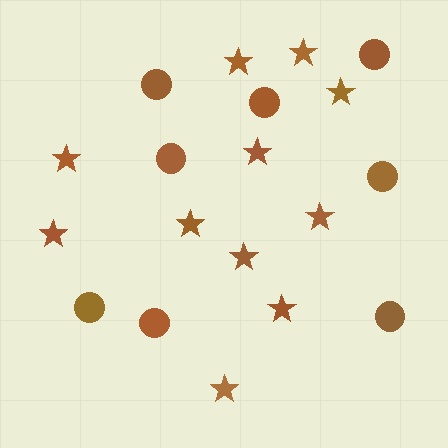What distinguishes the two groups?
There are 2 groups: one group of circles (8) and one group of stars (11).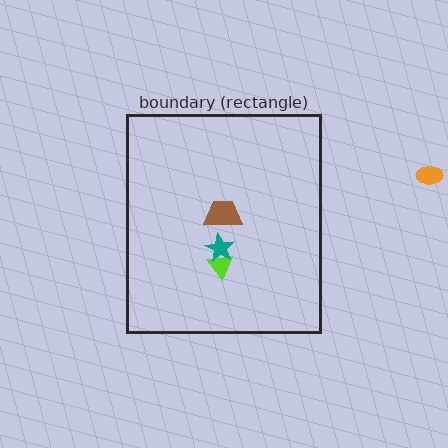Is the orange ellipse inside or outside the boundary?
Outside.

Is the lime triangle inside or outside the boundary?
Inside.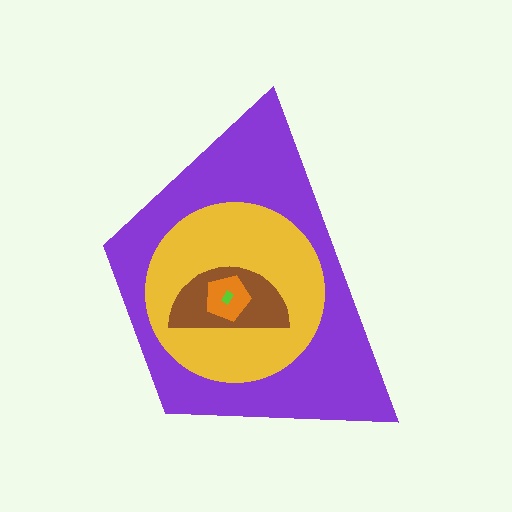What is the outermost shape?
The purple trapezoid.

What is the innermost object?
The lime rectangle.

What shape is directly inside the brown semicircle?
The orange pentagon.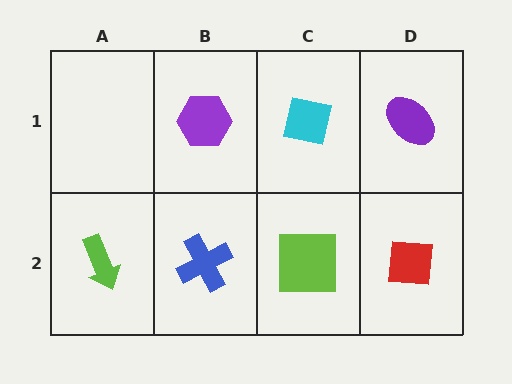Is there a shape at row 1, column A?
No, that cell is empty.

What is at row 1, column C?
A cyan square.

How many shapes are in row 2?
4 shapes.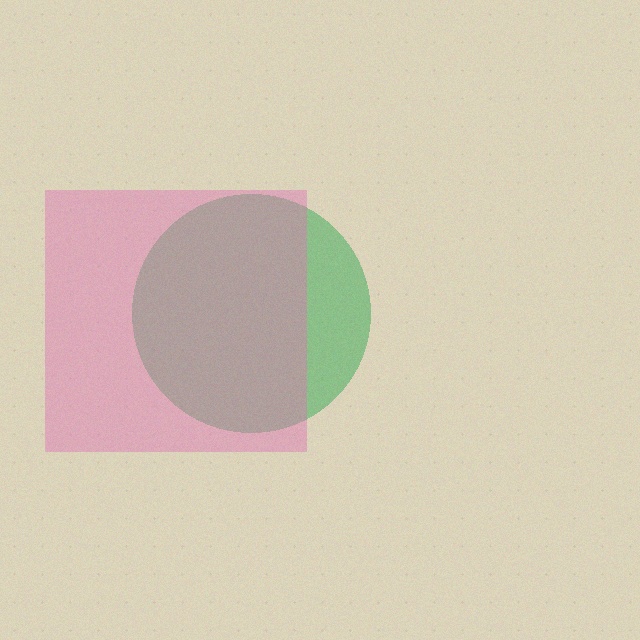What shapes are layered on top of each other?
The layered shapes are: a green circle, a pink square.